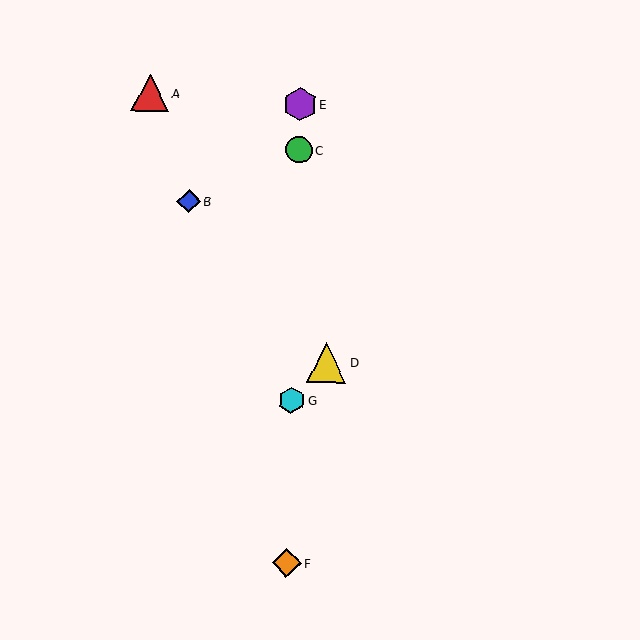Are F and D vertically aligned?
No, F is at x≈287 and D is at x≈327.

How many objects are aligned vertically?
4 objects (C, E, F, G) are aligned vertically.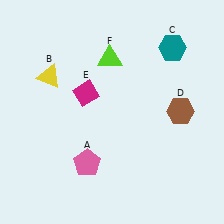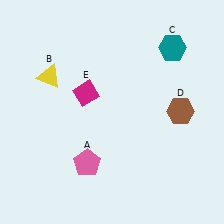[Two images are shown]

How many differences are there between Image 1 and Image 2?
There is 1 difference between the two images.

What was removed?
The lime triangle (F) was removed in Image 2.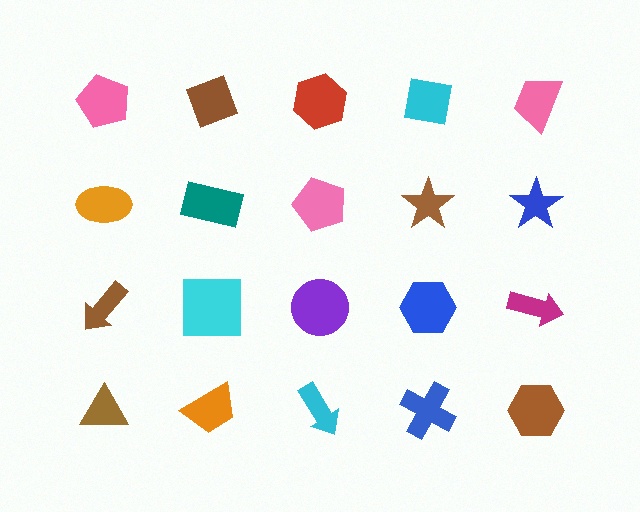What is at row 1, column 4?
A cyan square.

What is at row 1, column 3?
A red hexagon.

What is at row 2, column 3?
A pink pentagon.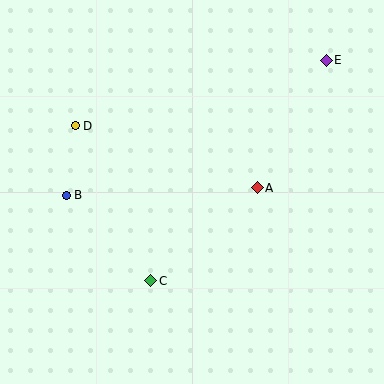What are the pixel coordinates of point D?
Point D is at (75, 126).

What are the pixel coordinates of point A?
Point A is at (257, 188).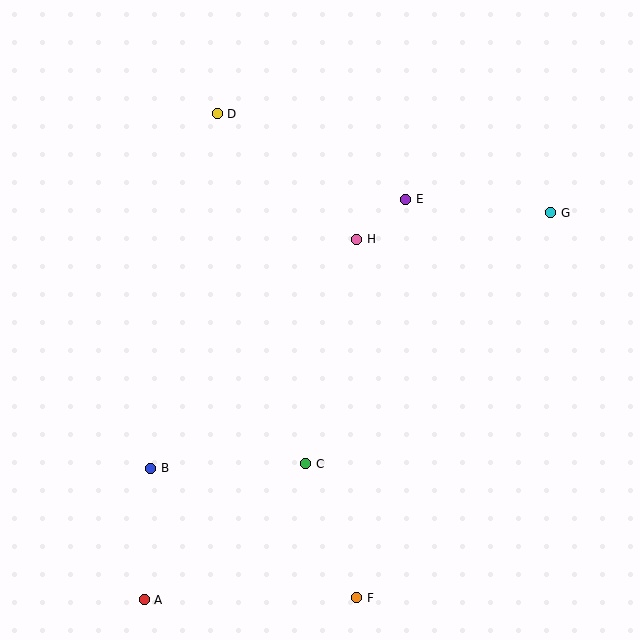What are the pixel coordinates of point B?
Point B is at (151, 468).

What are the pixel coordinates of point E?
Point E is at (406, 199).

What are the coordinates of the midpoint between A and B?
The midpoint between A and B is at (147, 534).